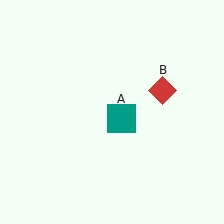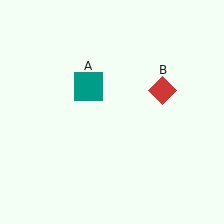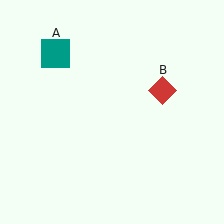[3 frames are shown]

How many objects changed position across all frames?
1 object changed position: teal square (object A).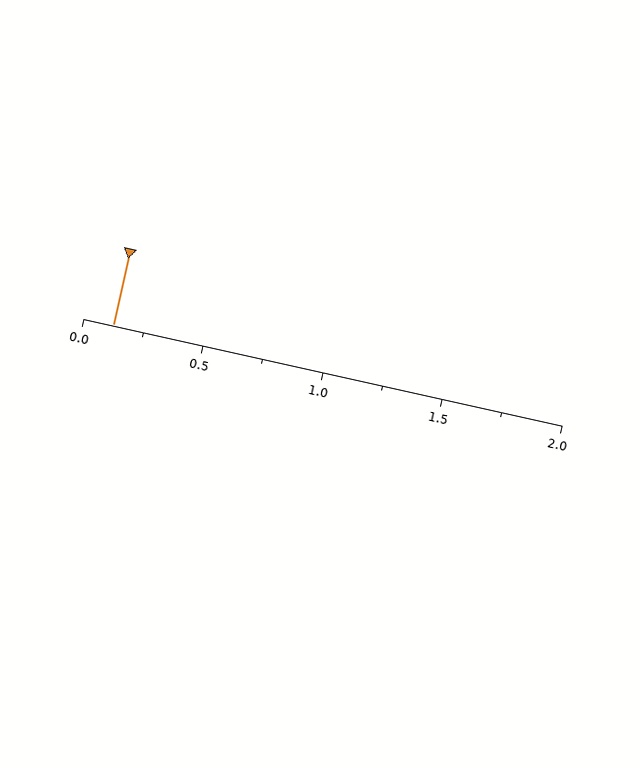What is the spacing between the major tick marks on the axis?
The major ticks are spaced 0.5 apart.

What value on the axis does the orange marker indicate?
The marker indicates approximately 0.12.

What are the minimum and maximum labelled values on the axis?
The axis runs from 0.0 to 2.0.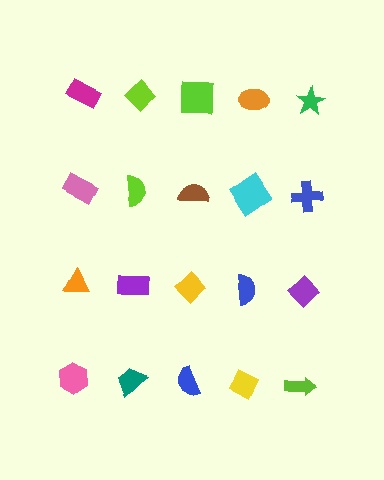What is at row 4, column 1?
A pink hexagon.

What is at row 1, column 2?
A lime diamond.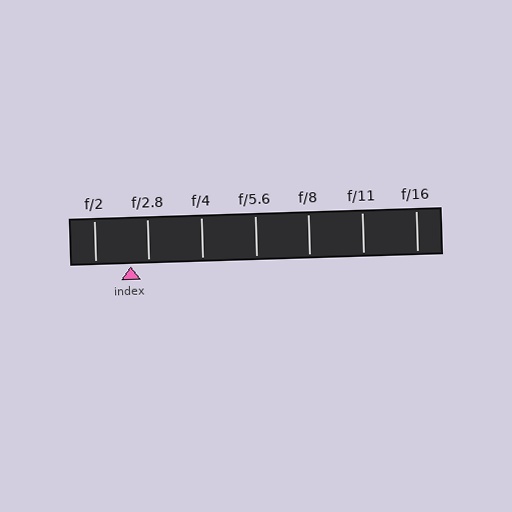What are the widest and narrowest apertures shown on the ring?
The widest aperture shown is f/2 and the narrowest is f/16.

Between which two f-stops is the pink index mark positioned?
The index mark is between f/2 and f/2.8.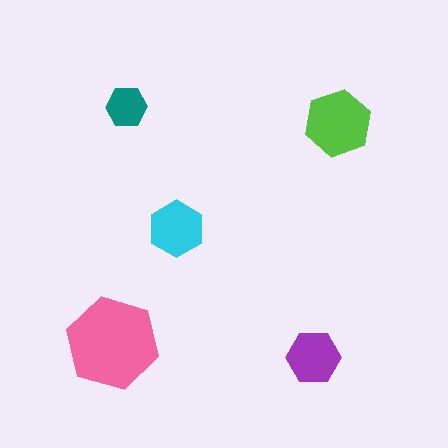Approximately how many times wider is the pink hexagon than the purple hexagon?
About 1.5 times wider.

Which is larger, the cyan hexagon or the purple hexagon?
The cyan one.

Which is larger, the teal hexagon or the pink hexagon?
The pink one.